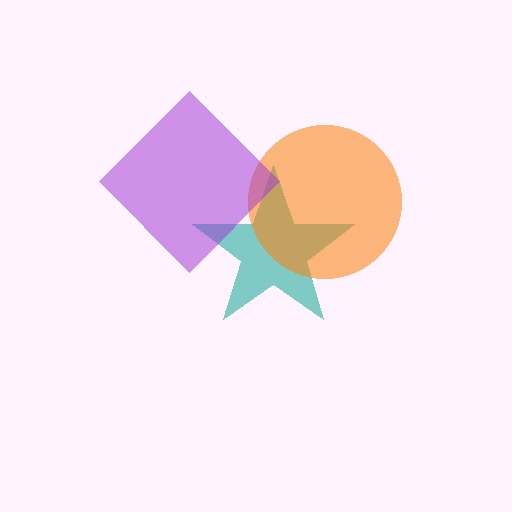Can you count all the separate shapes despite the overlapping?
Yes, there are 3 separate shapes.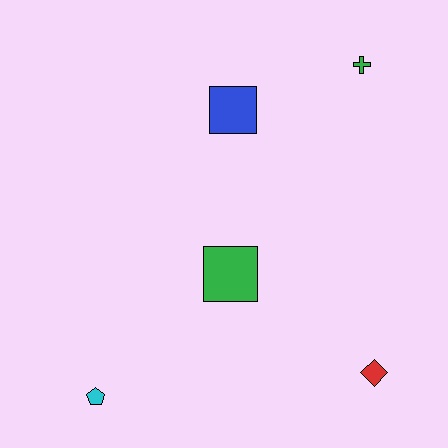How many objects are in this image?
There are 5 objects.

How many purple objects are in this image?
There are no purple objects.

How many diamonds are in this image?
There is 1 diamond.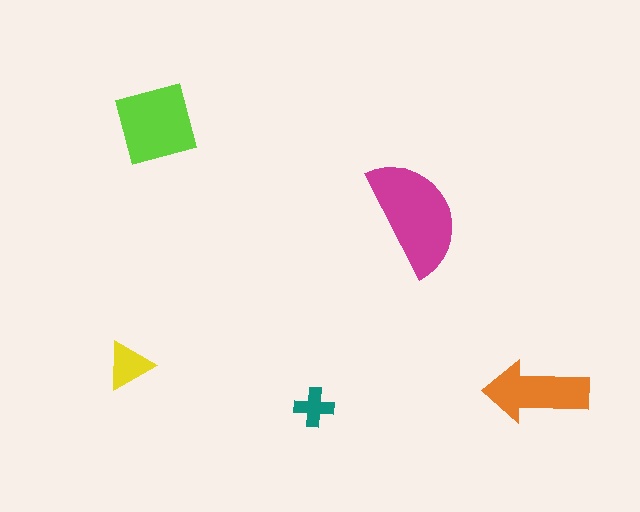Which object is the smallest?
The teal cross.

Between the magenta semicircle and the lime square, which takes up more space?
The magenta semicircle.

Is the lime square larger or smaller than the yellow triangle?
Larger.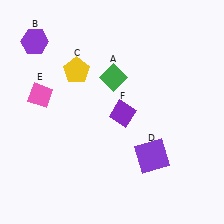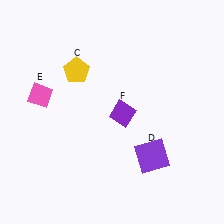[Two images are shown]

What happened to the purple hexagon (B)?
The purple hexagon (B) was removed in Image 2. It was in the top-left area of Image 1.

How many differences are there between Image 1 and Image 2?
There are 2 differences between the two images.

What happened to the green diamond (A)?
The green diamond (A) was removed in Image 2. It was in the top-right area of Image 1.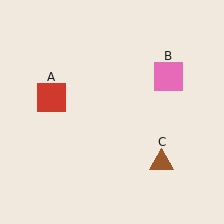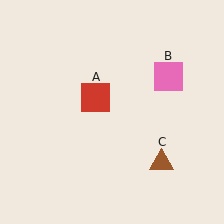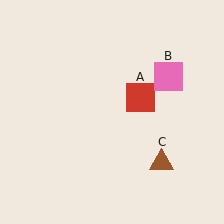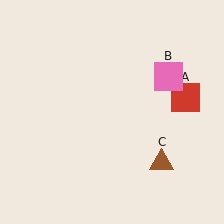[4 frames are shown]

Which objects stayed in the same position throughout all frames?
Pink square (object B) and brown triangle (object C) remained stationary.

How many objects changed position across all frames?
1 object changed position: red square (object A).